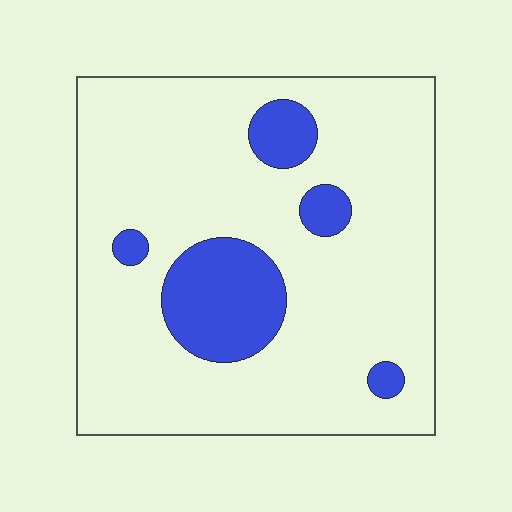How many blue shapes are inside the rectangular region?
5.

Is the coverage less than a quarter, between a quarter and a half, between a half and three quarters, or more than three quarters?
Less than a quarter.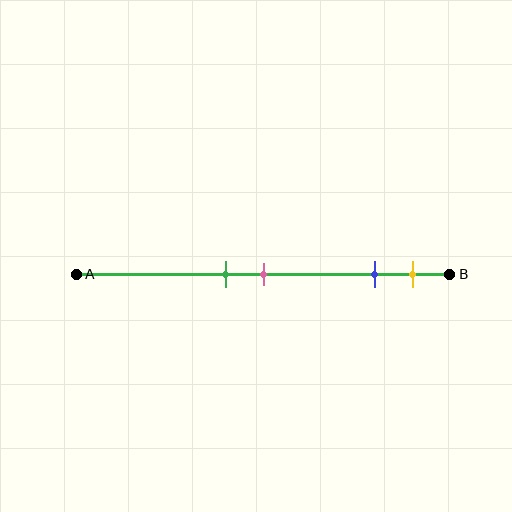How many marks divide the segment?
There are 4 marks dividing the segment.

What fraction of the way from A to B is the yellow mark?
The yellow mark is approximately 90% (0.9) of the way from A to B.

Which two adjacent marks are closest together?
The green and pink marks are the closest adjacent pair.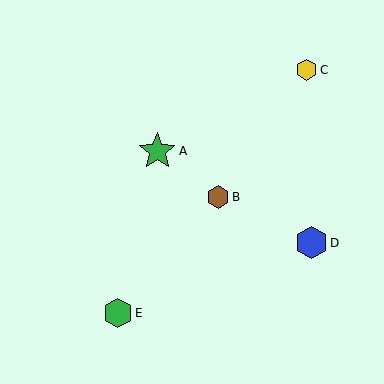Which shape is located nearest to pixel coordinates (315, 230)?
The blue hexagon (labeled D) at (312, 243) is nearest to that location.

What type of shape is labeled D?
Shape D is a blue hexagon.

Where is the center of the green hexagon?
The center of the green hexagon is at (118, 313).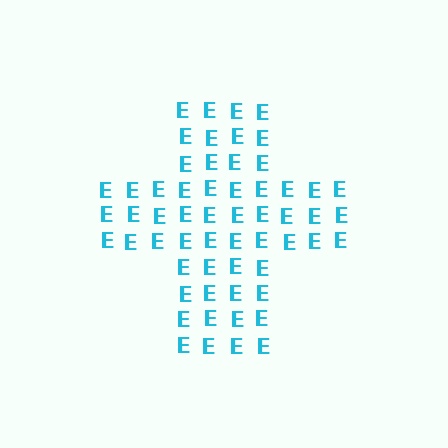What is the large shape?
The large shape is a cross.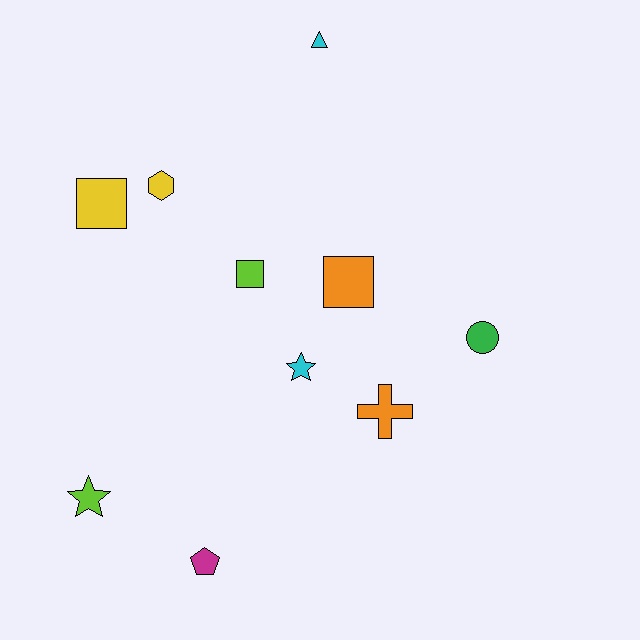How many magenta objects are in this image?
There is 1 magenta object.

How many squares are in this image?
There are 3 squares.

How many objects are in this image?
There are 10 objects.